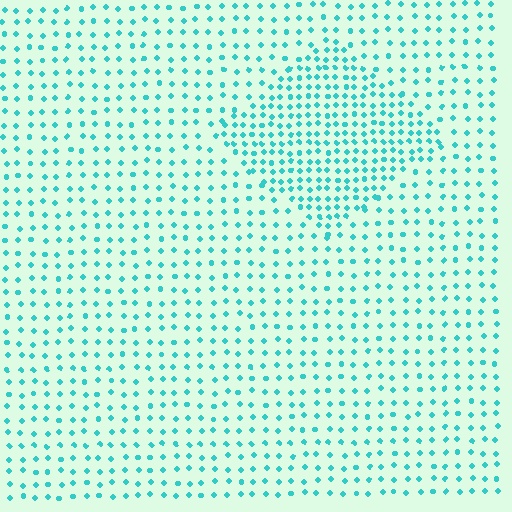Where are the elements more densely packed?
The elements are more densely packed inside the diamond boundary.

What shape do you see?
I see a diamond.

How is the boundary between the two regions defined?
The boundary is defined by a change in element density (approximately 1.9x ratio). All elements are the same color, size, and shape.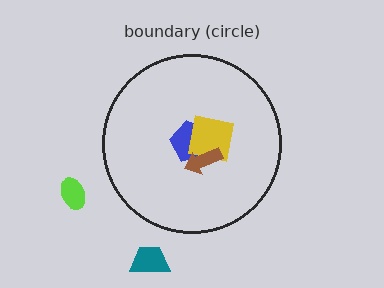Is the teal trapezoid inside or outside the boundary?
Outside.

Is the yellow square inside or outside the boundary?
Inside.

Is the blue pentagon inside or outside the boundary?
Inside.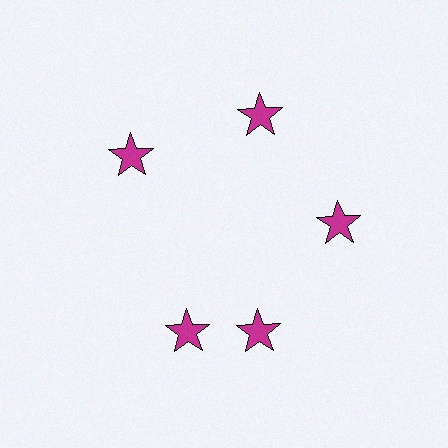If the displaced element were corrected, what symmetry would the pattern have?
It would have 5-fold rotational symmetry — the pattern would map onto itself every 72 degrees.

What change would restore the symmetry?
The symmetry would be restored by rotating it back into even spacing with its neighbors so that all 5 stars sit at equal angles and equal distance from the center.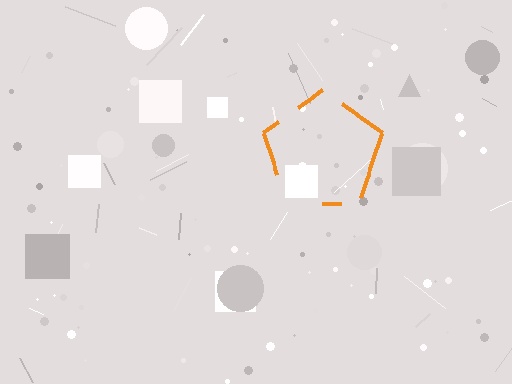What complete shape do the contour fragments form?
The contour fragments form a pentagon.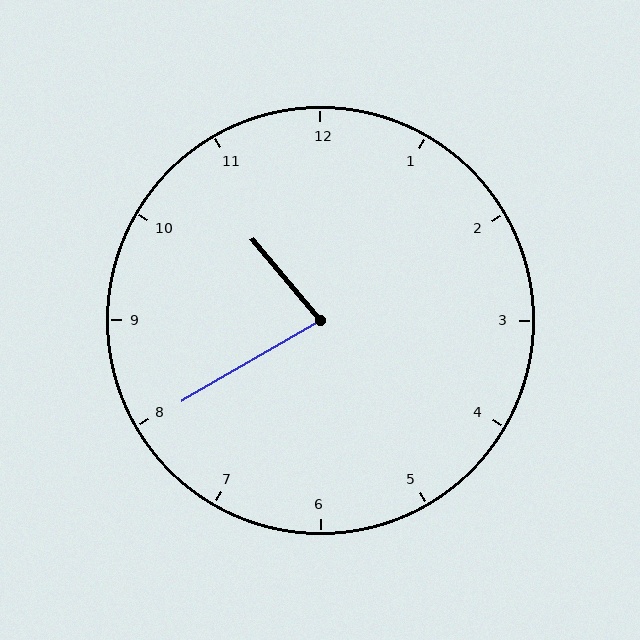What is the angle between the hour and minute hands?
Approximately 80 degrees.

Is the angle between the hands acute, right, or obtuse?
It is acute.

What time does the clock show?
10:40.